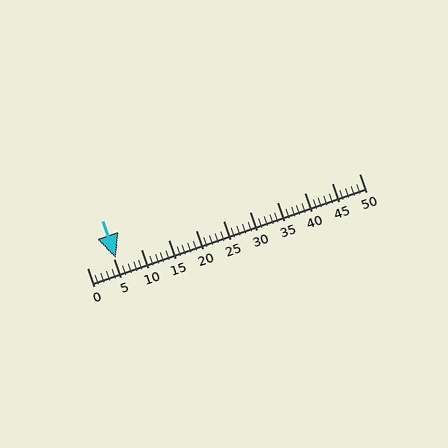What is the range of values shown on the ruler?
The ruler shows values from 0 to 50.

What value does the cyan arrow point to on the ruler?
The cyan arrow points to approximately 5.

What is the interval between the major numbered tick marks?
The major tick marks are spaced 5 units apart.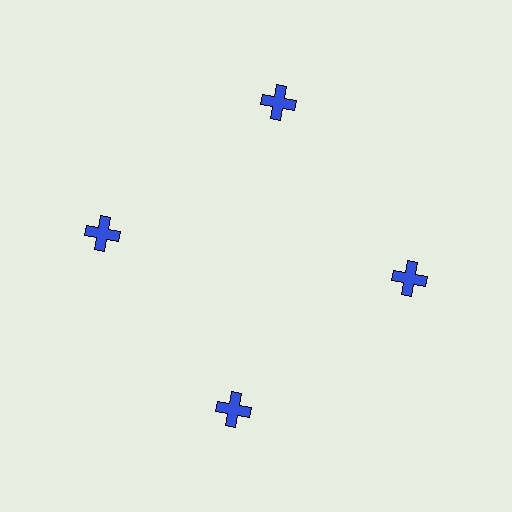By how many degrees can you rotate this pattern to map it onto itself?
The pattern maps onto itself every 90 degrees of rotation.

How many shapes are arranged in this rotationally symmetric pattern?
There are 4 shapes, arranged in 4 groups of 1.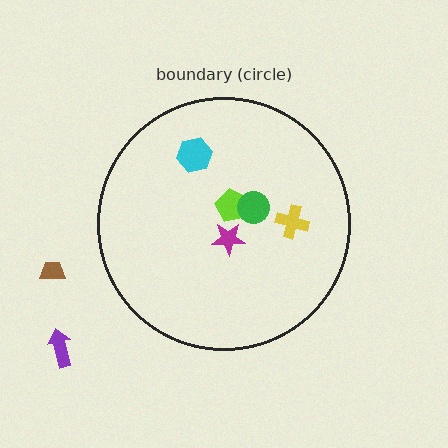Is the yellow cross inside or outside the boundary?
Inside.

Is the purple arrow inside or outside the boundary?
Outside.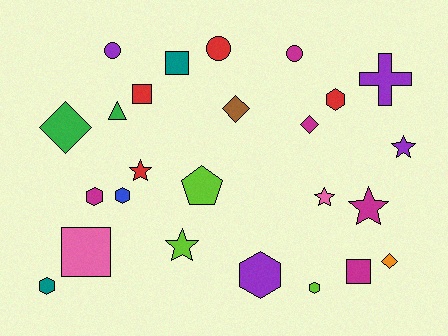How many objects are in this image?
There are 25 objects.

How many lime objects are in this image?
There are 3 lime objects.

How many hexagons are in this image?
There are 6 hexagons.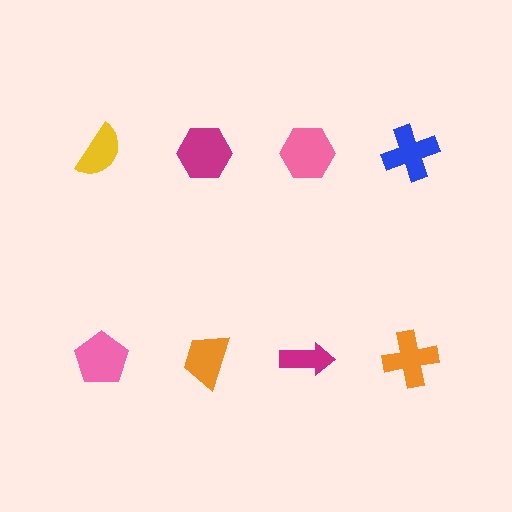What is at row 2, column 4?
An orange cross.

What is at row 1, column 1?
A yellow semicircle.